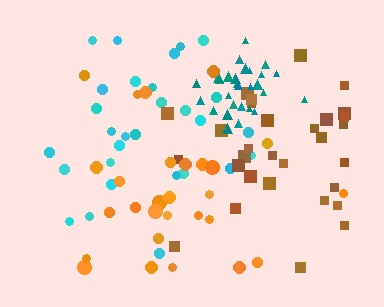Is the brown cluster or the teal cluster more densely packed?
Teal.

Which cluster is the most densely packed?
Teal.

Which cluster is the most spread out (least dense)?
Orange.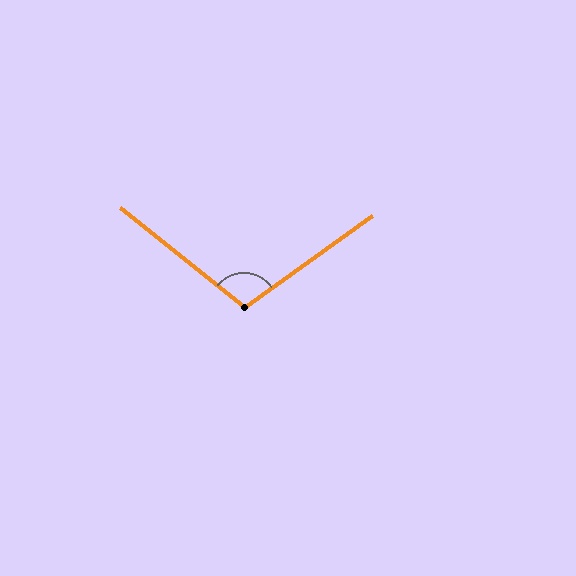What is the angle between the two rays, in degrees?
Approximately 106 degrees.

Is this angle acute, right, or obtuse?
It is obtuse.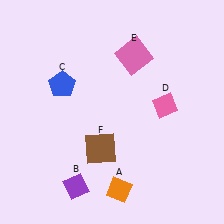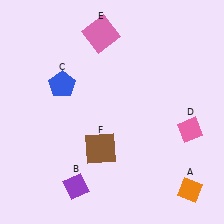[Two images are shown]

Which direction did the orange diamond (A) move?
The orange diamond (A) moved right.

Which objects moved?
The objects that moved are: the orange diamond (A), the pink diamond (D), the pink square (E).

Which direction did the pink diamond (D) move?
The pink diamond (D) moved right.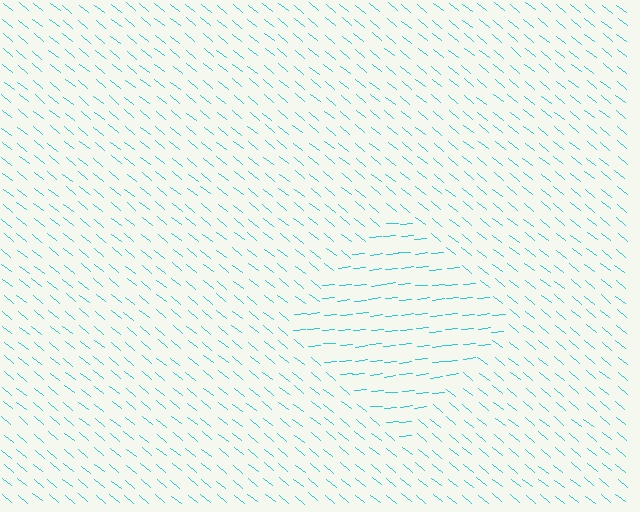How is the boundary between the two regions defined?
The boundary is defined purely by a change in line orientation (approximately 45 degrees difference). All lines are the same color and thickness.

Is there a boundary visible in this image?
Yes, there is a texture boundary formed by a change in line orientation.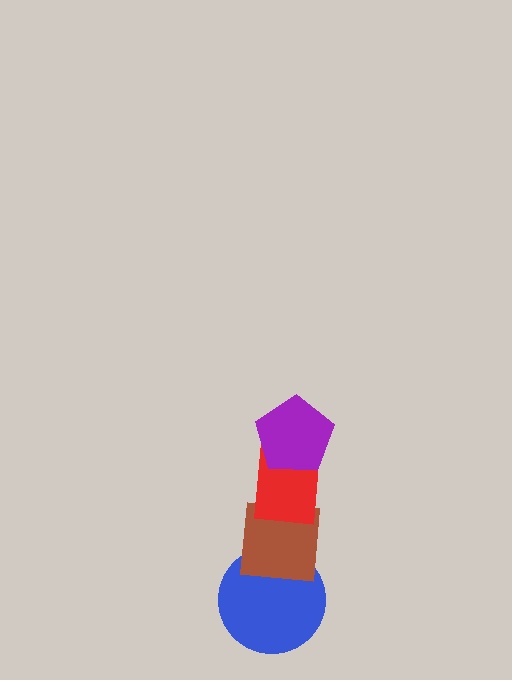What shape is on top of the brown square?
The red rectangle is on top of the brown square.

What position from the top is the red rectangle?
The red rectangle is 2nd from the top.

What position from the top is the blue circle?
The blue circle is 4th from the top.